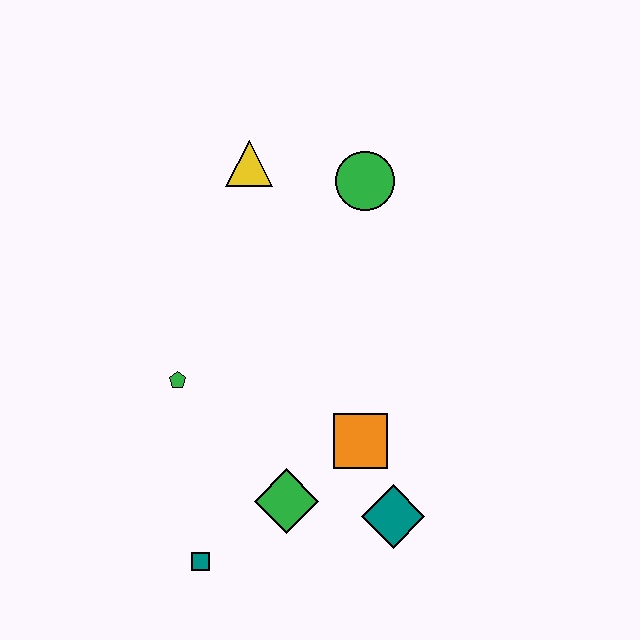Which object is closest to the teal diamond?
The orange square is closest to the teal diamond.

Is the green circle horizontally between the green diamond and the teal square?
No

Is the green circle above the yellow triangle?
No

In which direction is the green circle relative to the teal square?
The green circle is above the teal square.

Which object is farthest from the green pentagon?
The green circle is farthest from the green pentagon.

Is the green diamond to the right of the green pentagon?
Yes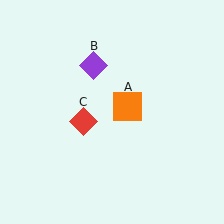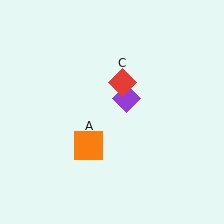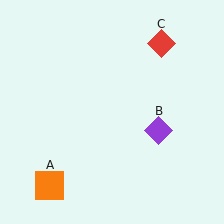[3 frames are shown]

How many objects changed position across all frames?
3 objects changed position: orange square (object A), purple diamond (object B), red diamond (object C).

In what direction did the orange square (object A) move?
The orange square (object A) moved down and to the left.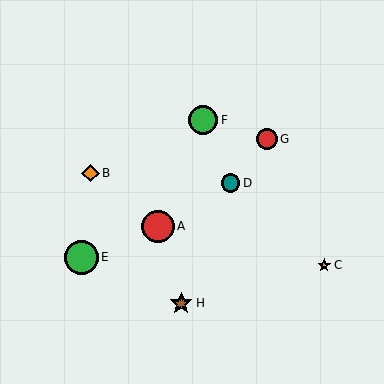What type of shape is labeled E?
Shape E is a green circle.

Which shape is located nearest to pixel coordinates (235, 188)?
The teal circle (labeled D) at (230, 183) is nearest to that location.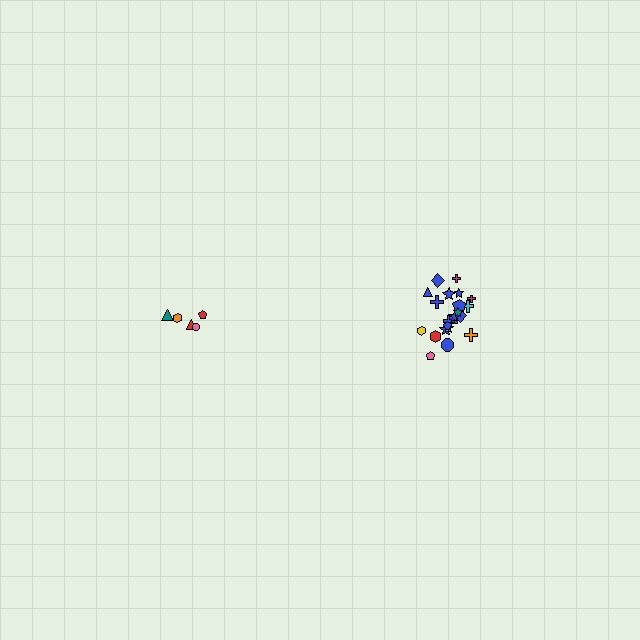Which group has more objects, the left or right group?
The right group.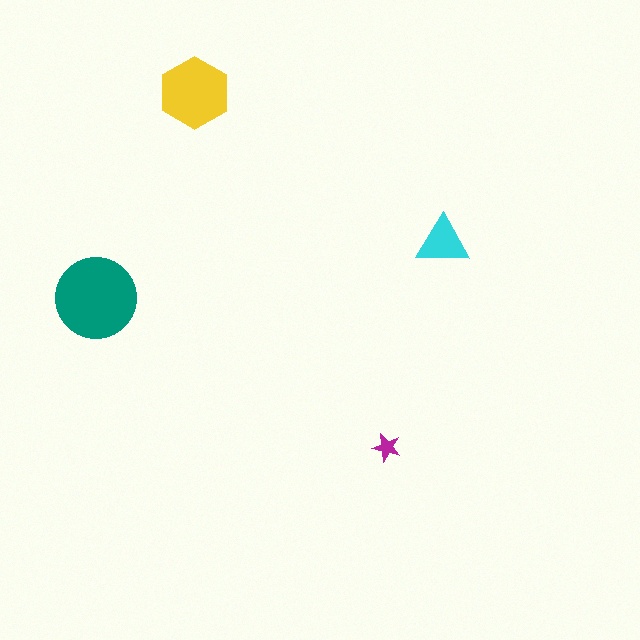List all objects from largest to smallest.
The teal circle, the yellow hexagon, the cyan triangle, the magenta star.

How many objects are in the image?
There are 4 objects in the image.